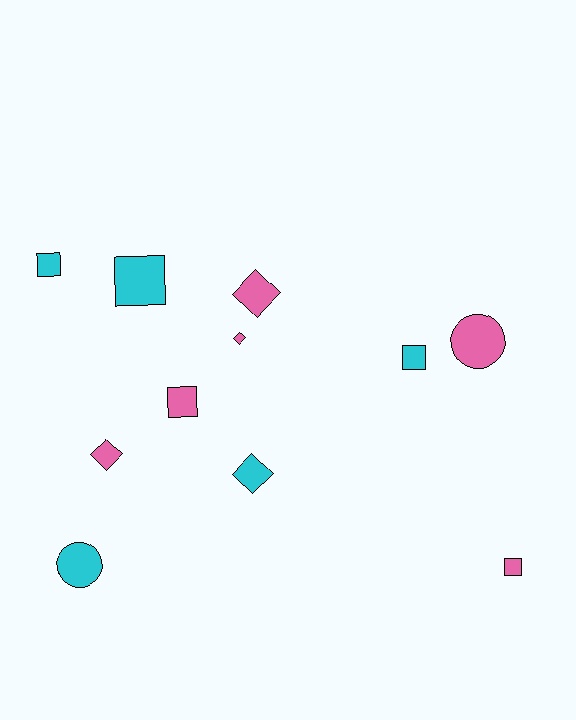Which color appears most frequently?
Pink, with 6 objects.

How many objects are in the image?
There are 11 objects.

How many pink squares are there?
There are 2 pink squares.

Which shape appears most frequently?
Square, with 5 objects.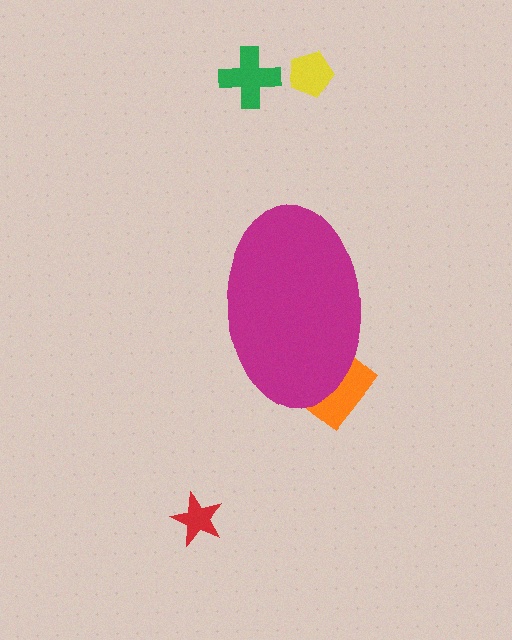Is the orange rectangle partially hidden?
Yes, the orange rectangle is partially hidden behind the magenta ellipse.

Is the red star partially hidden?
No, the red star is fully visible.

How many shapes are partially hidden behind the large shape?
1 shape is partially hidden.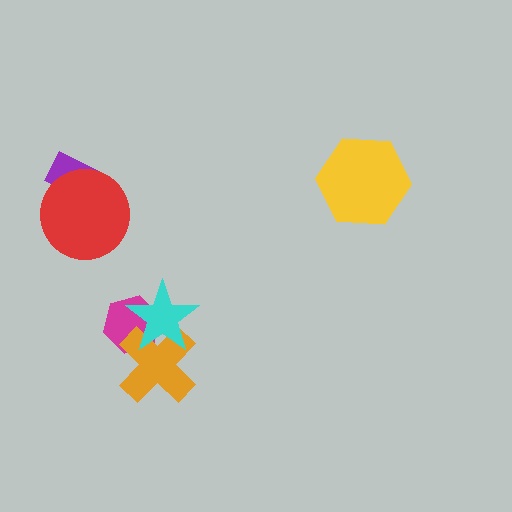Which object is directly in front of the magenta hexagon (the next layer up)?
The orange cross is directly in front of the magenta hexagon.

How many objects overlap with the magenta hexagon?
2 objects overlap with the magenta hexagon.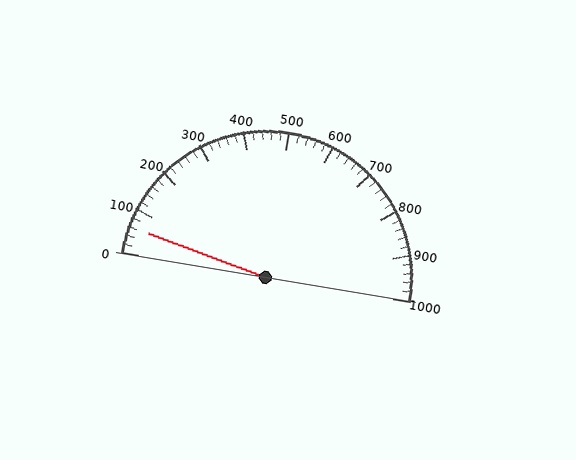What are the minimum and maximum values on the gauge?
The gauge ranges from 0 to 1000.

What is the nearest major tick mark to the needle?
The nearest major tick mark is 100.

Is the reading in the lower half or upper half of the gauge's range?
The reading is in the lower half of the range (0 to 1000).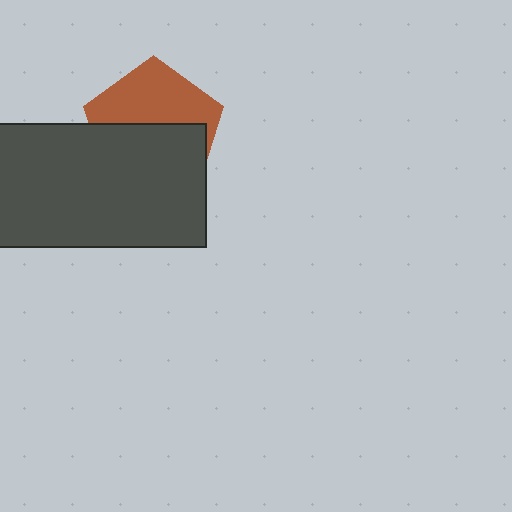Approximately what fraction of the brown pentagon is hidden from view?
Roughly 53% of the brown pentagon is hidden behind the dark gray rectangle.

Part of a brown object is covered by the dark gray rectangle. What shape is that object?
It is a pentagon.